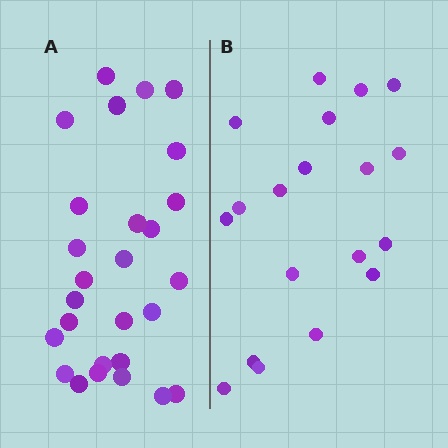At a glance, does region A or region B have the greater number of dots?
Region A (the left region) has more dots.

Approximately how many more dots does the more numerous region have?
Region A has roughly 8 or so more dots than region B.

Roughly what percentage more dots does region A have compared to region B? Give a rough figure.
About 40% more.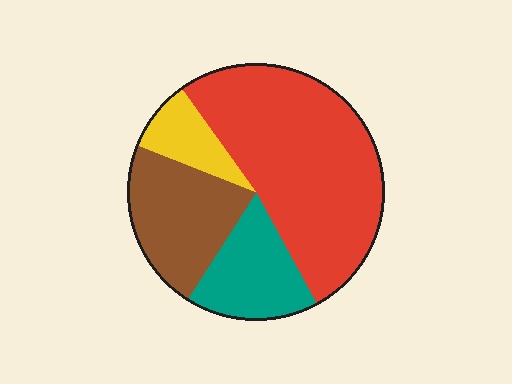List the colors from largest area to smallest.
From largest to smallest: red, brown, teal, yellow.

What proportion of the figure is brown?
Brown covers about 20% of the figure.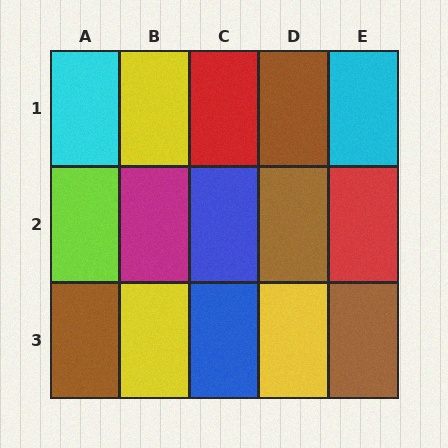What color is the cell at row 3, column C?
Blue.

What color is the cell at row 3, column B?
Yellow.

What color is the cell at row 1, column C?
Red.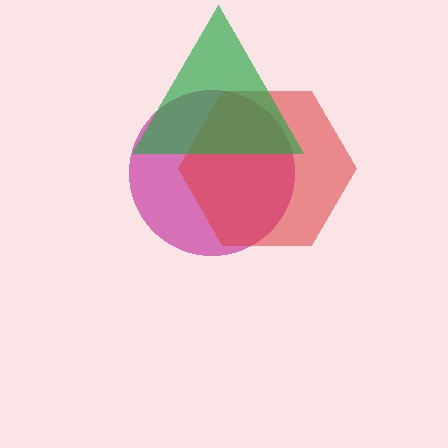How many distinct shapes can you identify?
There are 3 distinct shapes: a magenta circle, a red hexagon, a green triangle.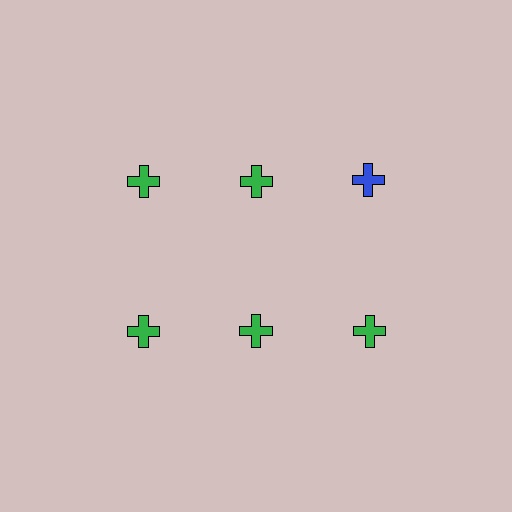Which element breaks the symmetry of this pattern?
The blue cross in the top row, center column breaks the symmetry. All other shapes are green crosses.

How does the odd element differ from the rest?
It has a different color: blue instead of green.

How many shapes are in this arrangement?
There are 6 shapes arranged in a grid pattern.